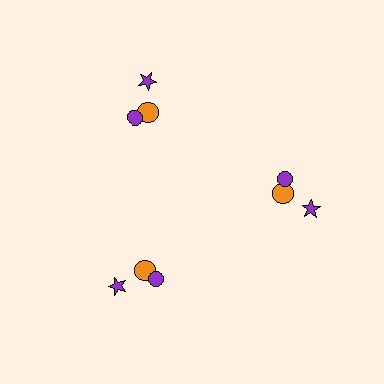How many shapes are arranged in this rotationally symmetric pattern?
There are 9 shapes, arranged in 3 groups of 3.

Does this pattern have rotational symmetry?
Yes, this pattern has 3-fold rotational symmetry. It looks the same after rotating 120 degrees around the center.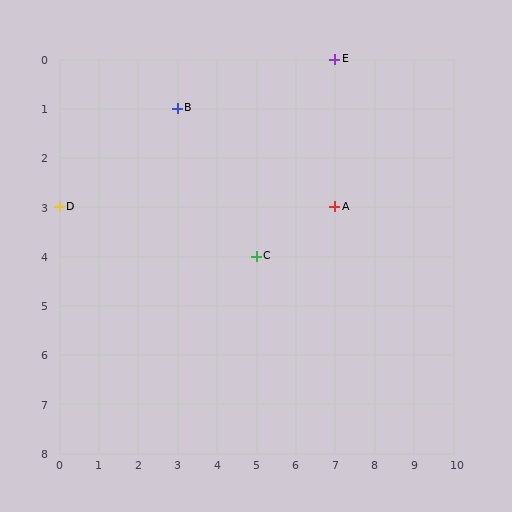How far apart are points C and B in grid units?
Points C and B are 2 columns and 3 rows apart (about 3.6 grid units diagonally).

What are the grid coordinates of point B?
Point B is at grid coordinates (3, 1).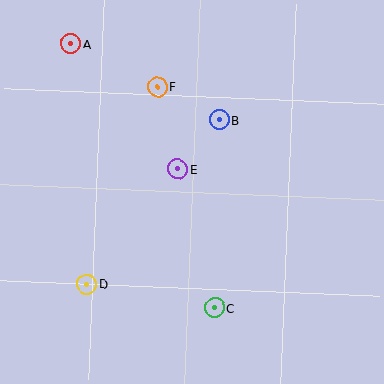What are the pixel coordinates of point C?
Point C is at (214, 308).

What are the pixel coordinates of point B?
Point B is at (219, 120).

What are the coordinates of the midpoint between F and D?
The midpoint between F and D is at (122, 185).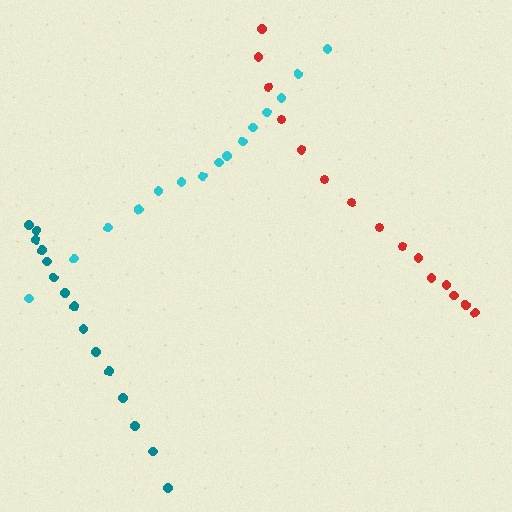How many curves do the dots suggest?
There are 3 distinct paths.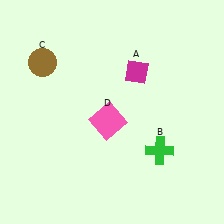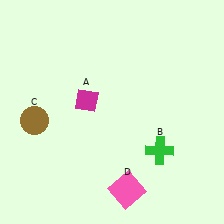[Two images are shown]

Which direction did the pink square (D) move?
The pink square (D) moved down.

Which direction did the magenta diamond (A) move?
The magenta diamond (A) moved left.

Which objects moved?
The objects that moved are: the magenta diamond (A), the brown circle (C), the pink square (D).